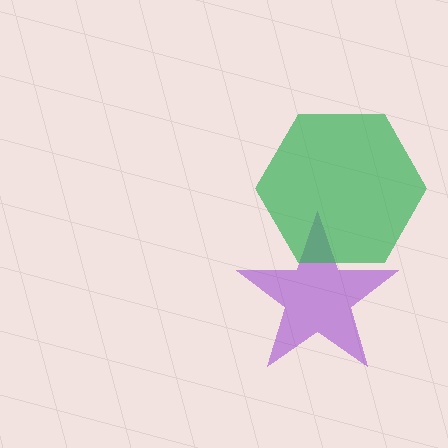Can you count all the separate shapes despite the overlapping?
Yes, there are 2 separate shapes.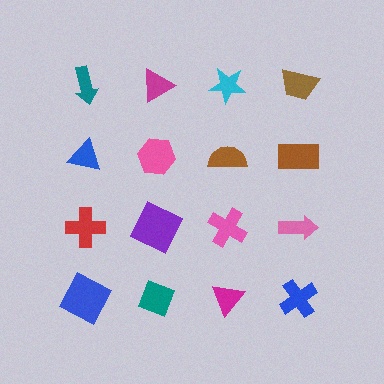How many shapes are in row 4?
4 shapes.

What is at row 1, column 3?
A cyan star.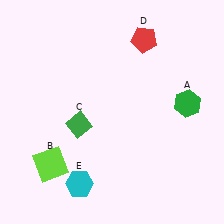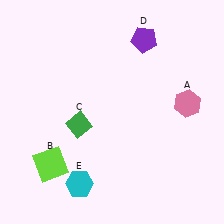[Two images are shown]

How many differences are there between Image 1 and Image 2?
There are 2 differences between the two images.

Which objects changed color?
A changed from green to pink. D changed from red to purple.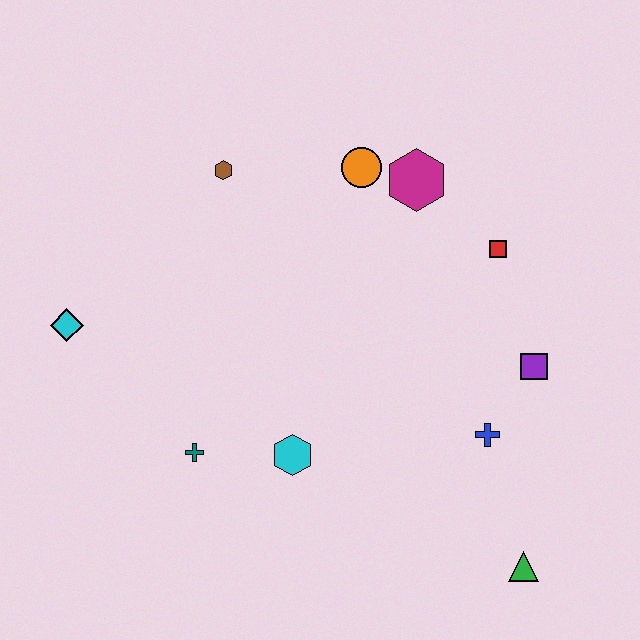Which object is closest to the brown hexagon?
The orange circle is closest to the brown hexagon.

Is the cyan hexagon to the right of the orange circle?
No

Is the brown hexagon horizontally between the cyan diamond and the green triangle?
Yes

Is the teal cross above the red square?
No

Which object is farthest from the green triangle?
The cyan diamond is farthest from the green triangle.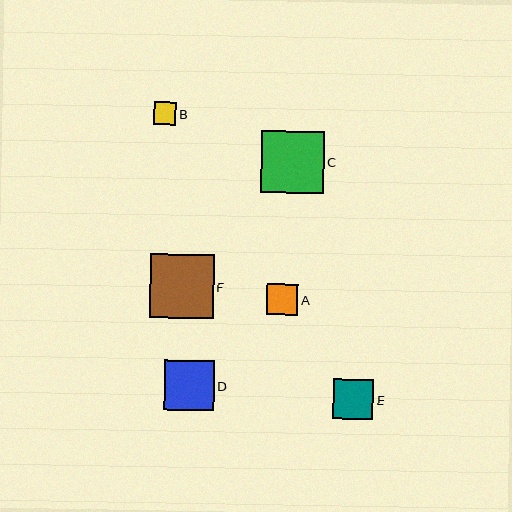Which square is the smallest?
Square B is the smallest with a size of approximately 22 pixels.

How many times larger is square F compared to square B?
Square F is approximately 2.9 times the size of square B.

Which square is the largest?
Square F is the largest with a size of approximately 64 pixels.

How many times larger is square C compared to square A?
Square C is approximately 2.0 times the size of square A.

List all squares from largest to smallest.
From largest to smallest: F, C, D, E, A, B.